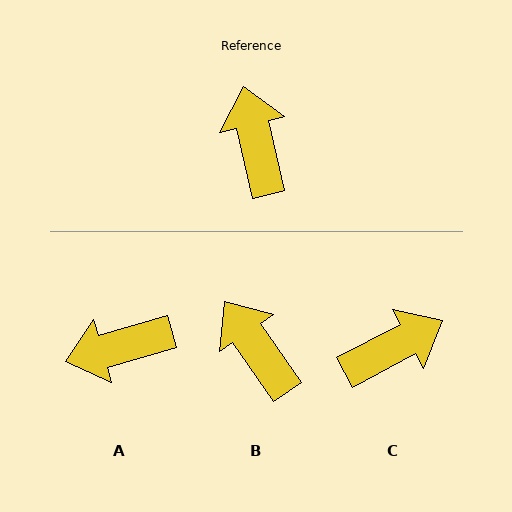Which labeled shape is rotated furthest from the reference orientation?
A, about 92 degrees away.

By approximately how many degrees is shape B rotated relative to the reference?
Approximately 21 degrees counter-clockwise.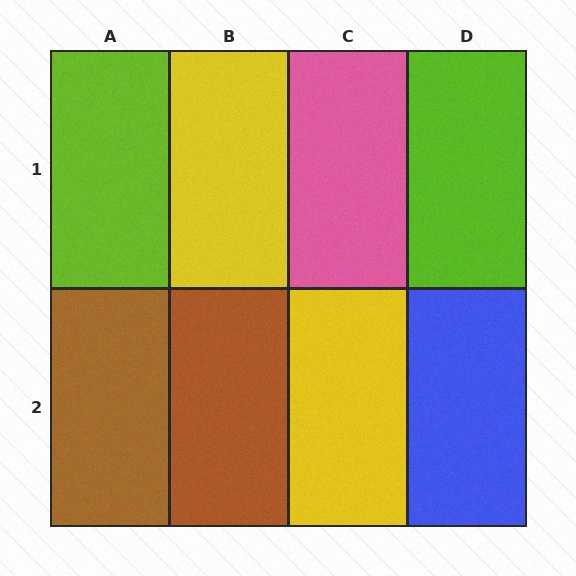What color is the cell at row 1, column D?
Lime.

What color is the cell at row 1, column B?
Yellow.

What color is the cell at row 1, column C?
Pink.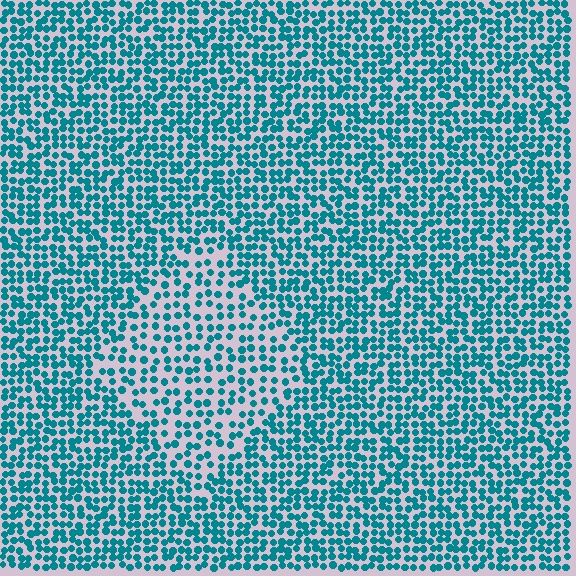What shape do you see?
I see a diamond.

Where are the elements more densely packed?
The elements are more densely packed outside the diamond boundary.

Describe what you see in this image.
The image contains small teal elements arranged at two different densities. A diamond-shaped region is visible where the elements are less densely packed than the surrounding area.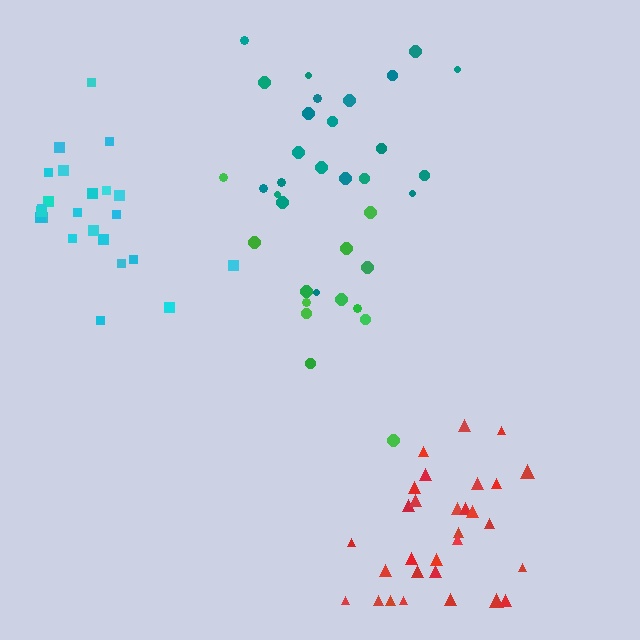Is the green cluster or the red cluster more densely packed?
Red.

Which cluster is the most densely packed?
Red.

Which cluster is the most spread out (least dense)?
Teal.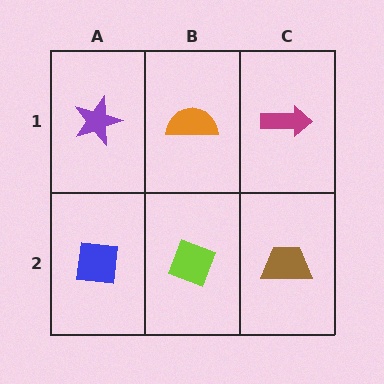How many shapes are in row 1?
3 shapes.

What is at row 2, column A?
A blue square.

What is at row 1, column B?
An orange semicircle.